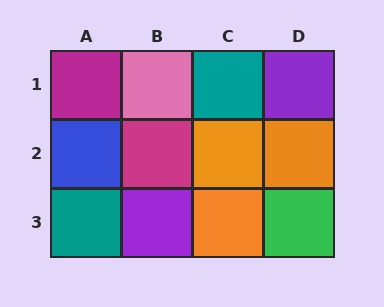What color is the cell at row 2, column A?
Blue.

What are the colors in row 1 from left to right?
Magenta, pink, teal, purple.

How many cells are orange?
3 cells are orange.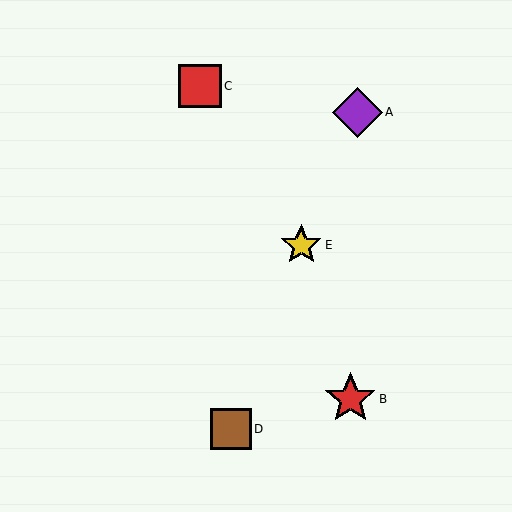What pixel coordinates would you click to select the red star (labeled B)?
Click at (350, 399) to select the red star B.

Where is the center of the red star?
The center of the red star is at (350, 399).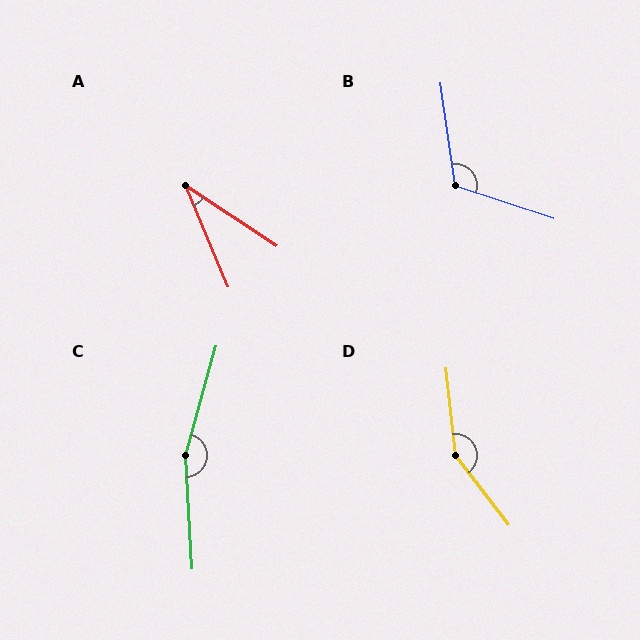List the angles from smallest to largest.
A (34°), B (116°), D (148°), C (161°).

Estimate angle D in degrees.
Approximately 148 degrees.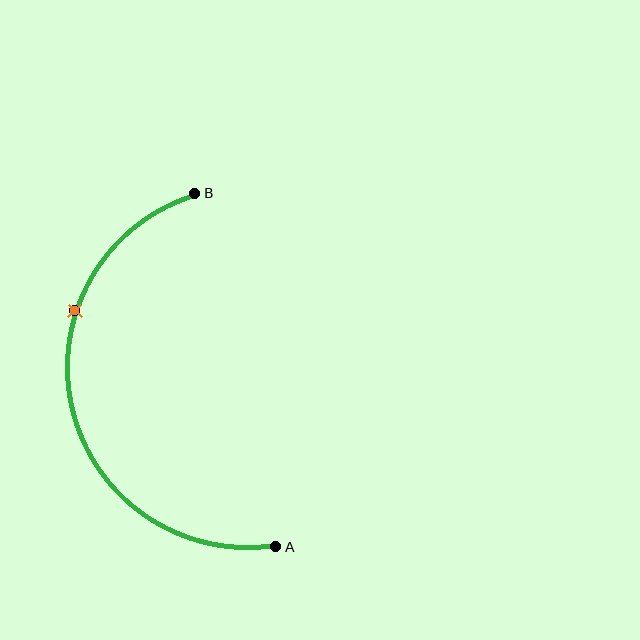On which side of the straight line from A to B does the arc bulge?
The arc bulges to the left of the straight line connecting A and B.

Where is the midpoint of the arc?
The arc midpoint is the point on the curve farthest from the straight line joining A and B. It sits to the left of that line.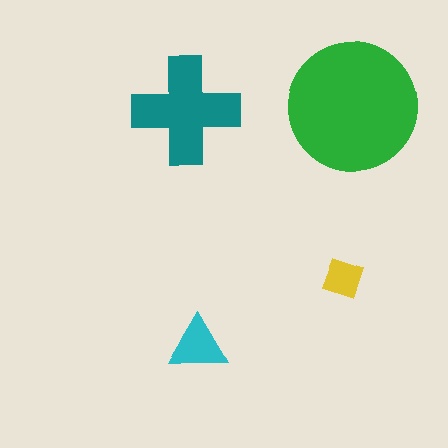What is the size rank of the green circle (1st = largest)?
1st.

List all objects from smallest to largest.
The yellow diamond, the cyan triangle, the teal cross, the green circle.